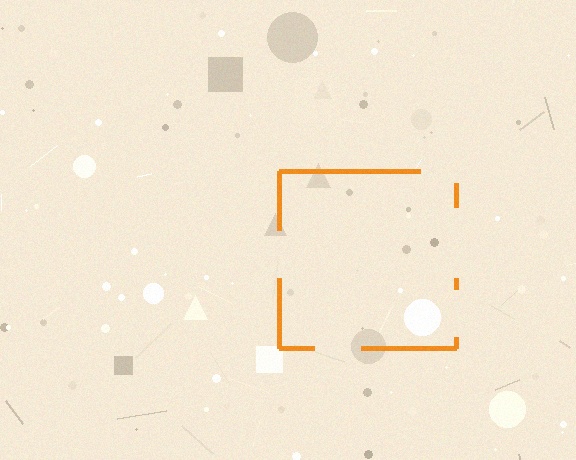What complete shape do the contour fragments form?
The contour fragments form a square.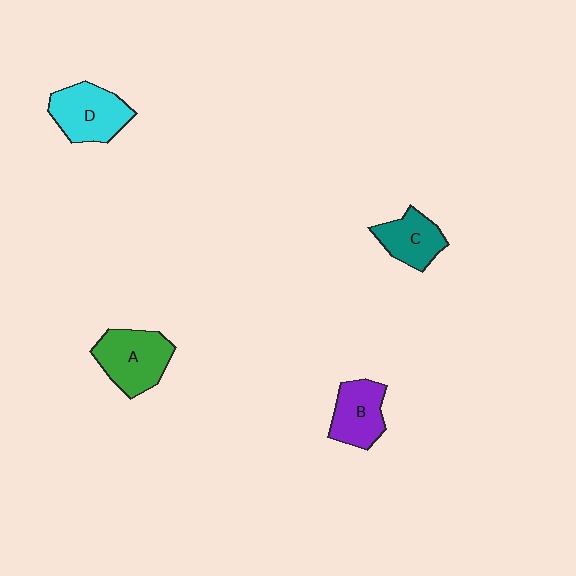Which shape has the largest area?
Shape A (green).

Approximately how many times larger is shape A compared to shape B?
Approximately 1.3 times.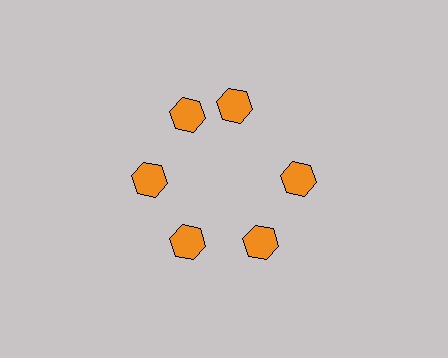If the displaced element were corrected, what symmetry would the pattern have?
It would have 6-fold rotational symmetry — the pattern would map onto itself every 60 degrees.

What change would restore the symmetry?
The symmetry would be restored by rotating it back into even spacing with its neighbors so that all 6 hexagons sit at equal angles and equal distance from the center.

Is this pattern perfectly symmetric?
No. The 6 orange hexagons are arranged in a ring, but one element near the 1 o'clock position is rotated out of alignment along the ring, breaking the 6-fold rotational symmetry.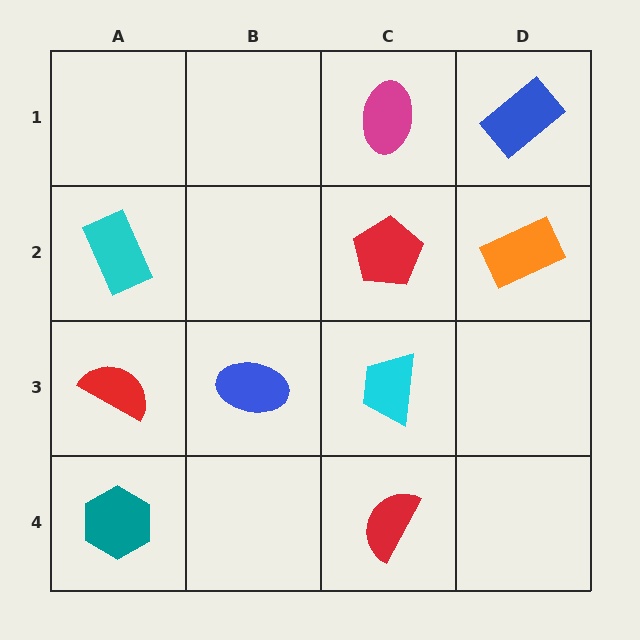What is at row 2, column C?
A red pentagon.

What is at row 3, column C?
A cyan trapezoid.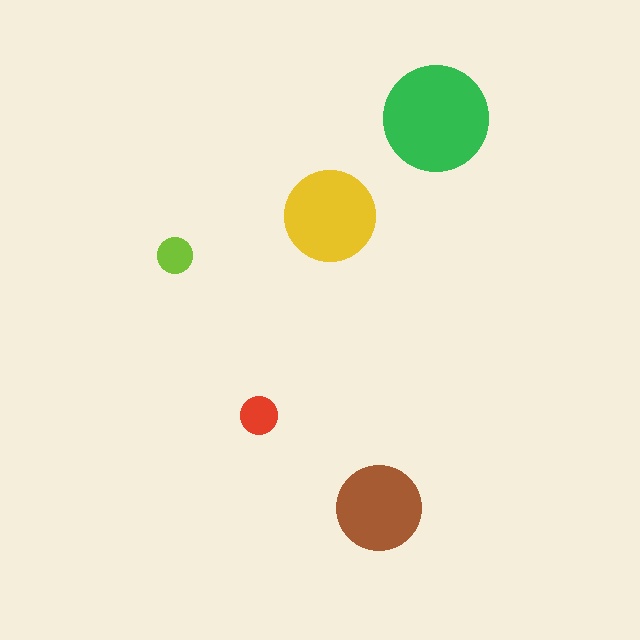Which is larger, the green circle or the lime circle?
The green one.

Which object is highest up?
The green circle is topmost.